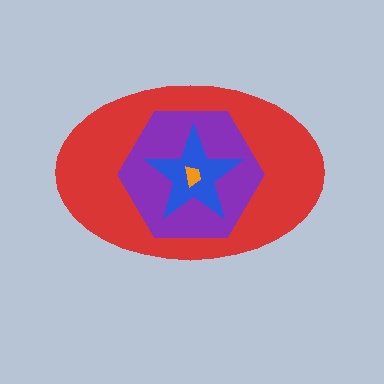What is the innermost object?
The orange trapezoid.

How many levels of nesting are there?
4.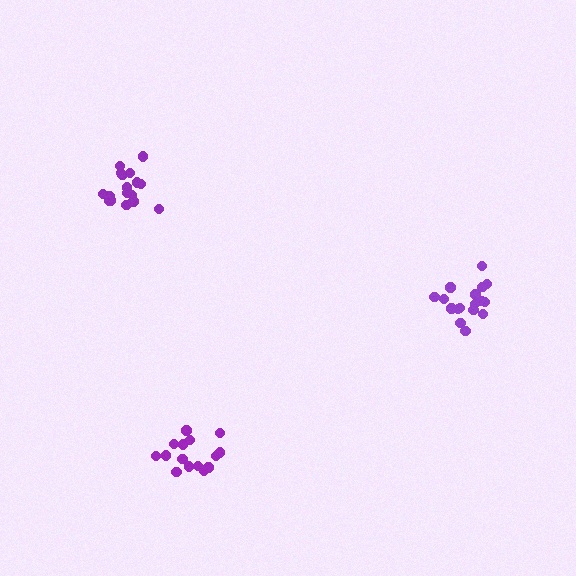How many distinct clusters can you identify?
There are 3 distinct clusters.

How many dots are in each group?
Group 1: 16 dots, Group 2: 17 dots, Group 3: 17 dots (50 total).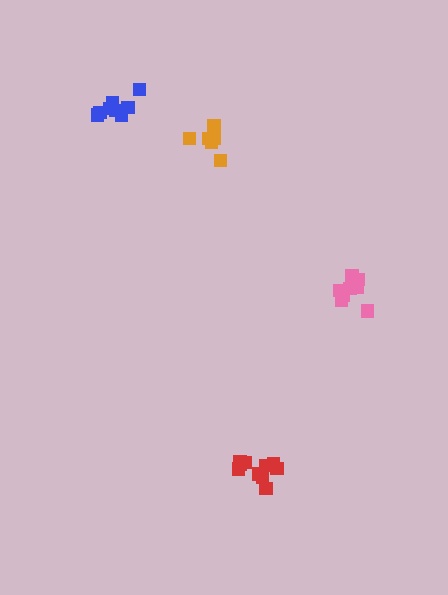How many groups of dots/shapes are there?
There are 4 groups.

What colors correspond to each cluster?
The clusters are colored: pink, orange, blue, red.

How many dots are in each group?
Group 1: 8 dots, Group 2: 6 dots, Group 3: 8 dots, Group 4: 11 dots (33 total).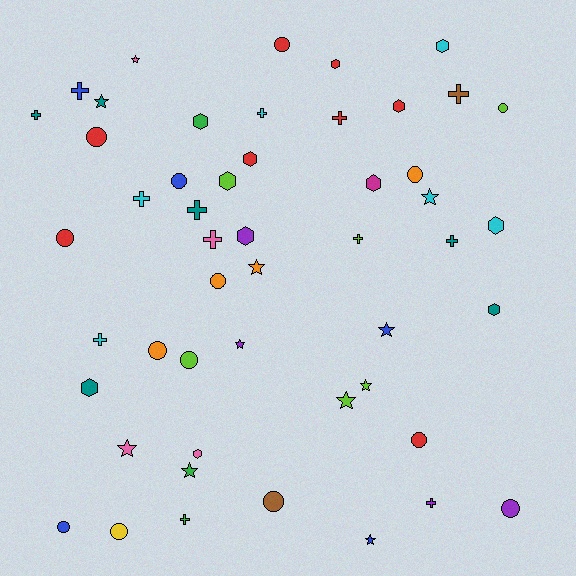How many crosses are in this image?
There are 13 crosses.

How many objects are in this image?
There are 50 objects.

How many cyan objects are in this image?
There are 6 cyan objects.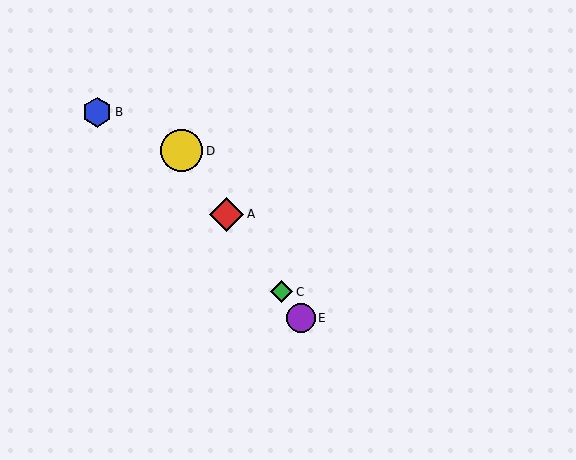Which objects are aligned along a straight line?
Objects A, C, D, E are aligned along a straight line.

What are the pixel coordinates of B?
Object B is at (97, 112).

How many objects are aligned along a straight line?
4 objects (A, C, D, E) are aligned along a straight line.